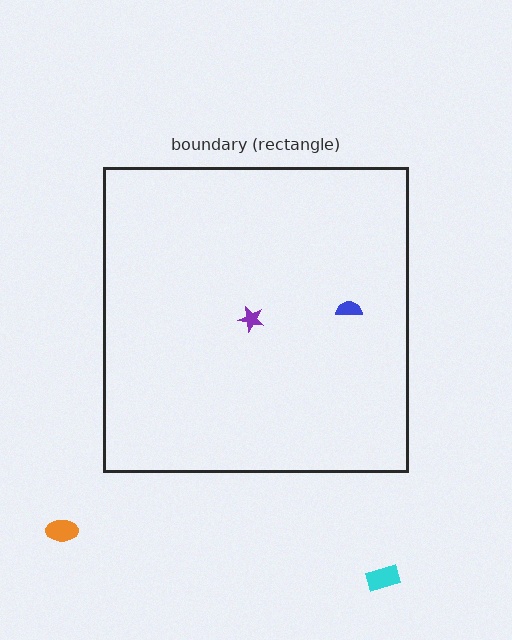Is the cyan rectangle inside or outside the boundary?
Outside.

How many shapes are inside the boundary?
2 inside, 2 outside.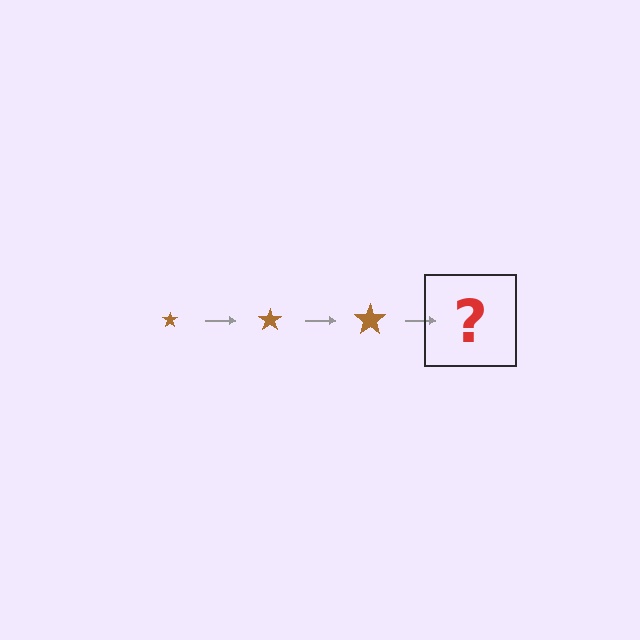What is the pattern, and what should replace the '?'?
The pattern is that the star gets progressively larger each step. The '?' should be a brown star, larger than the previous one.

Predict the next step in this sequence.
The next step is a brown star, larger than the previous one.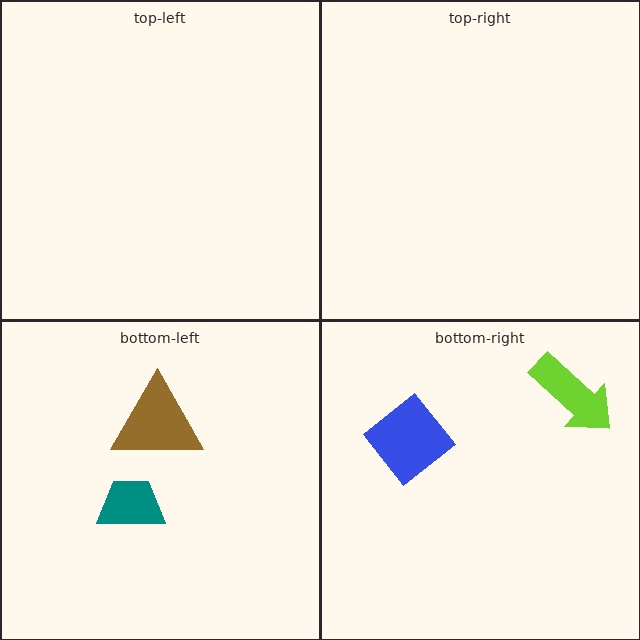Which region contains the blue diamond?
The bottom-right region.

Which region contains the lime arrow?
The bottom-right region.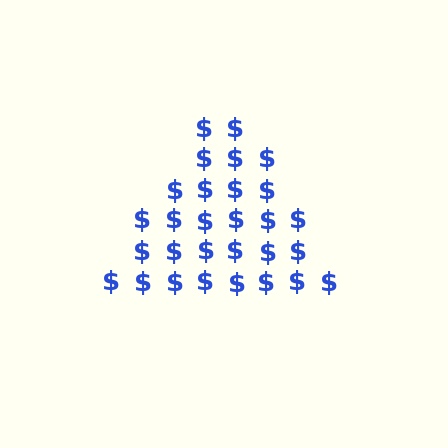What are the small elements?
The small elements are dollar signs.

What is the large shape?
The large shape is a triangle.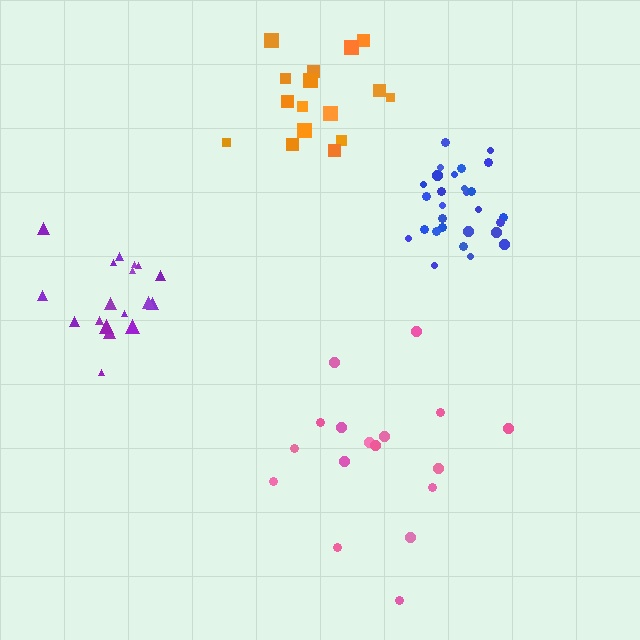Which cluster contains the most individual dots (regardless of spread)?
Blue (28).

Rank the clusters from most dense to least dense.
blue, purple, orange, pink.